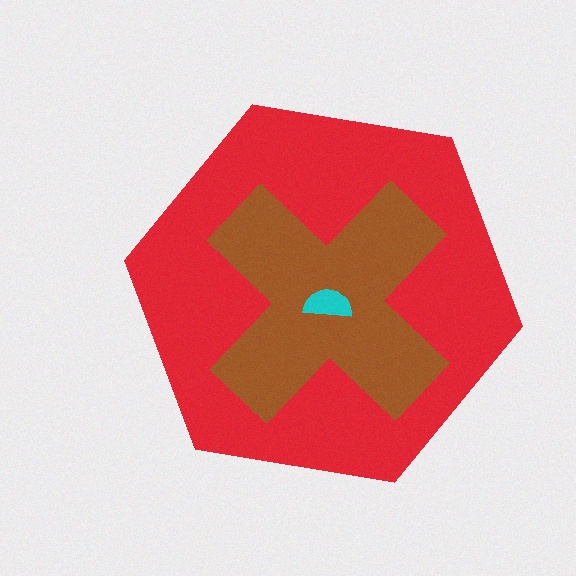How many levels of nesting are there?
3.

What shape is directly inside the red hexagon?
The brown cross.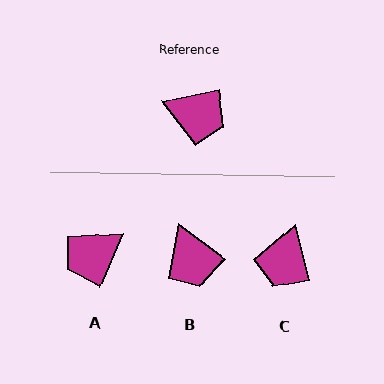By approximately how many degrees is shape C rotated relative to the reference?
Approximately 87 degrees clockwise.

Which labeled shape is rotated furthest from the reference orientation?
A, about 125 degrees away.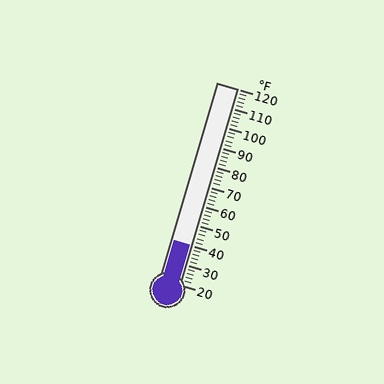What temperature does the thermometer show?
The thermometer shows approximately 40°F.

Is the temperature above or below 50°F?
The temperature is below 50°F.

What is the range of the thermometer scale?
The thermometer scale ranges from 20°F to 120°F.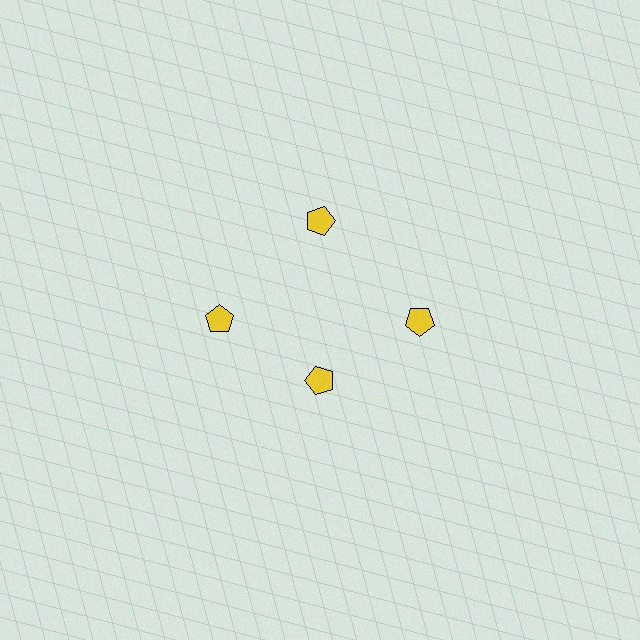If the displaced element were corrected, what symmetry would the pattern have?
It would have 4-fold rotational symmetry — the pattern would map onto itself every 90 degrees.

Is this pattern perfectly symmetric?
No. The 4 yellow pentagons are arranged in a ring, but one element near the 6 o'clock position is pulled inward toward the center, breaking the 4-fold rotational symmetry.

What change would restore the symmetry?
The symmetry would be restored by moving it outward, back onto the ring so that all 4 pentagons sit at equal angles and equal distance from the center.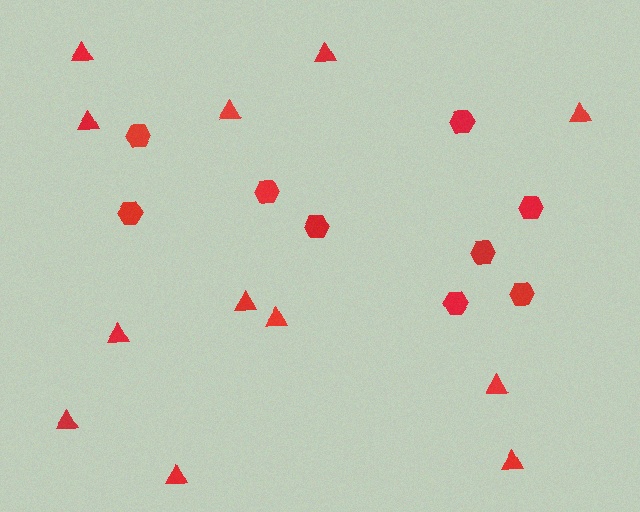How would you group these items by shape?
There are 2 groups: one group of hexagons (9) and one group of triangles (12).